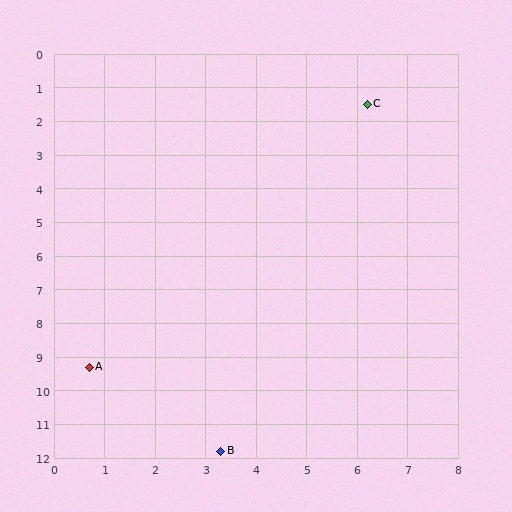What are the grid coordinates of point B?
Point B is at approximately (3.3, 11.8).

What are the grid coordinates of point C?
Point C is at approximately (6.2, 1.5).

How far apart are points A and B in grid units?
Points A and B are about 3.6 grid units apart.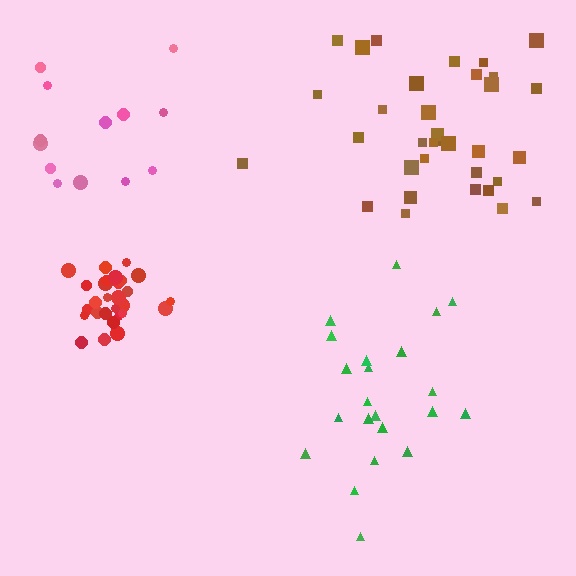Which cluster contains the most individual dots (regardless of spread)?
Brown (34).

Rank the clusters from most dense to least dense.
red, green, brown, pink.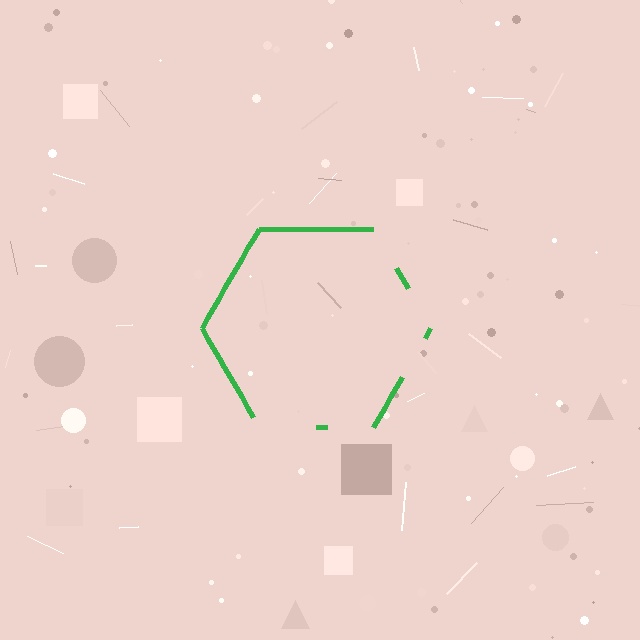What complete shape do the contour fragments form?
The contour fragments form a hexagon.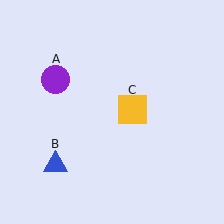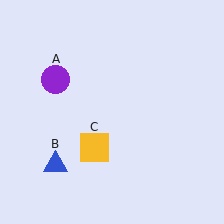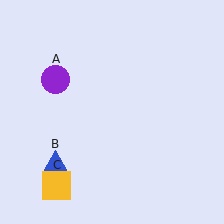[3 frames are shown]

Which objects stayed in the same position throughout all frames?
Purple circle (object A) and blue triangle (object B) remained stationary.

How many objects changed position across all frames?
1 object changed position: yellow square (object C).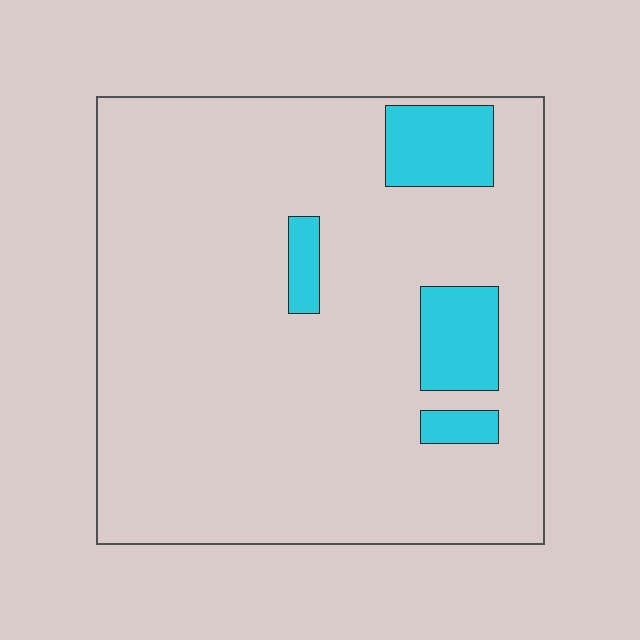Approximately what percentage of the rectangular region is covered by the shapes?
Approximately 10%.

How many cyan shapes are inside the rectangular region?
4.